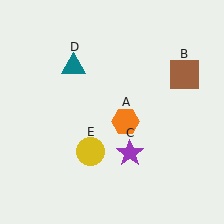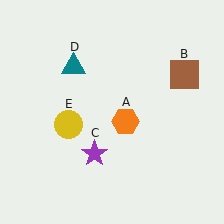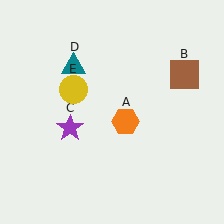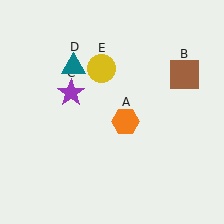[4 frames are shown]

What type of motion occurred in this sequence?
The purple star (object C), yellow circle (object E) rotated clockwise around the center of the scene.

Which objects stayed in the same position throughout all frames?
Orange hexagon (object A) and brown square (object B) and teal triangle (object D) remained stationary.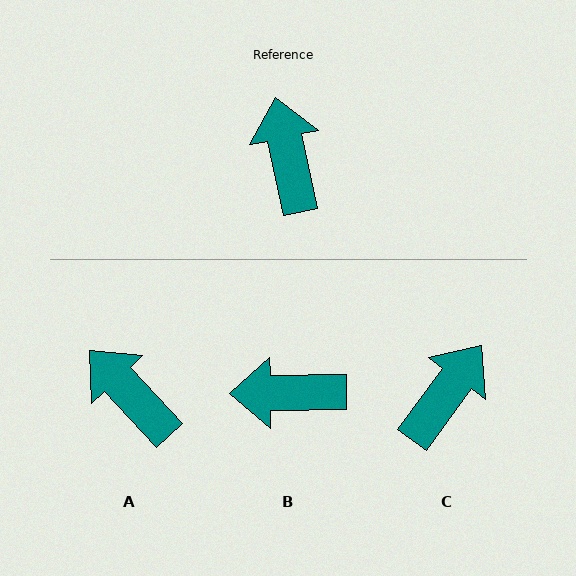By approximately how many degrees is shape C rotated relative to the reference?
Approximately 48 degrees clockwise.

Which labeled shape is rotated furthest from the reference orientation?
B, about 79 degrees away.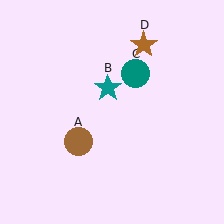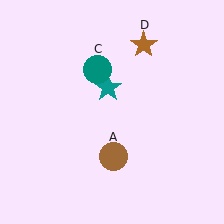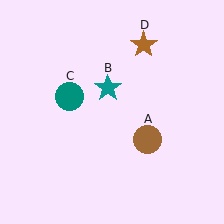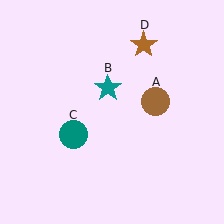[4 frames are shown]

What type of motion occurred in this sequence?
The brown circle (object A), teal circle (object C) rotated counterclockwise around the center of the scene.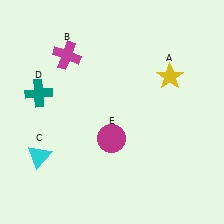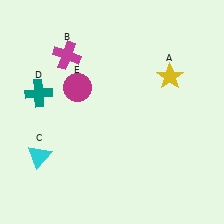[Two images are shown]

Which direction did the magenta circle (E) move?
The magenta circle (E) moved up.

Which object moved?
The magenta circle (E) moved up.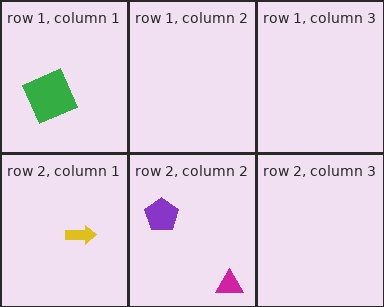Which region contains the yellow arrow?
The row 2, column 1 region.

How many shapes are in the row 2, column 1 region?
1.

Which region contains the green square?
The row 1, column 1 region.